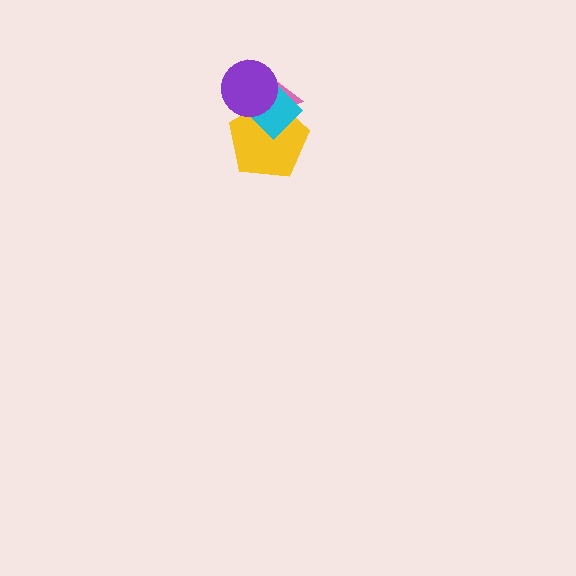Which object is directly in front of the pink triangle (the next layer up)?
The yellow pentagon is directly in front of the pink triangle.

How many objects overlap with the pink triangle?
3 objects overlap with the pink triangle.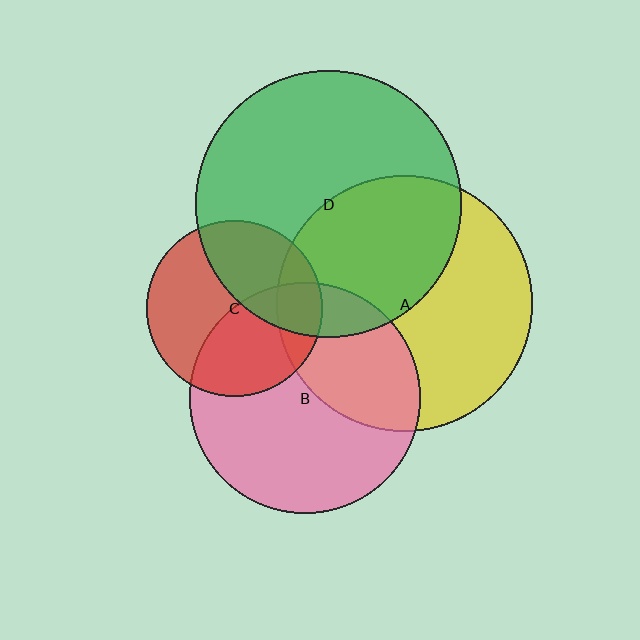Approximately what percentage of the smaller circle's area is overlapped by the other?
Approximately 15%.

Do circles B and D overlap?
Yes.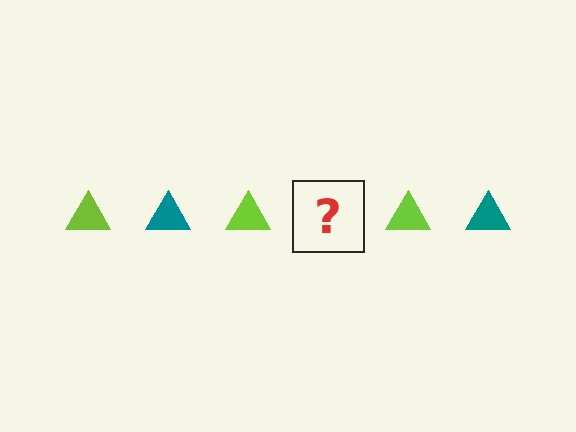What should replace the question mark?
The question mark should be replaced with a teal triangle.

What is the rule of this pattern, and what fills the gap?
The rule is that the pattern cycles through lime, teal triangles. The gap should be filled with a teal triangle.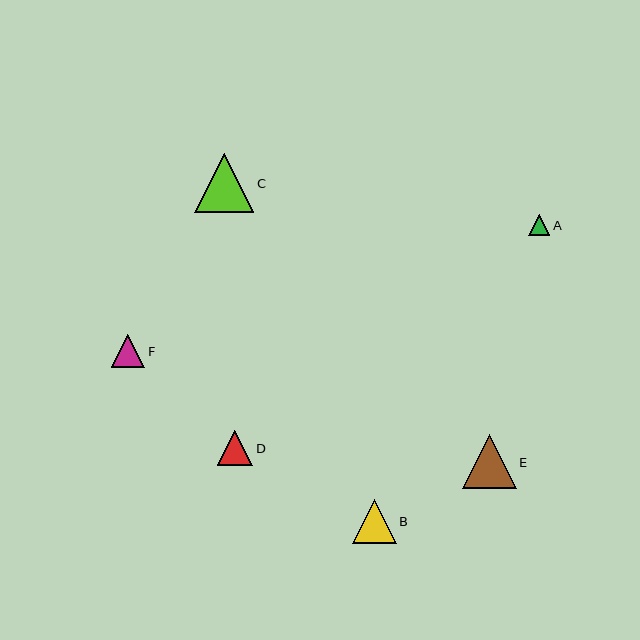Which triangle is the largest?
Triangle C is the largest with a size of approximately 59 pixels.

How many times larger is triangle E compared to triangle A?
Triangle E is approximately 2.6 times the size of triangle A.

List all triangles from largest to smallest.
From largest to smallest: C, E, B, D, F, A.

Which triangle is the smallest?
Triangle A is the smallest with a size of approximately 21 pixels.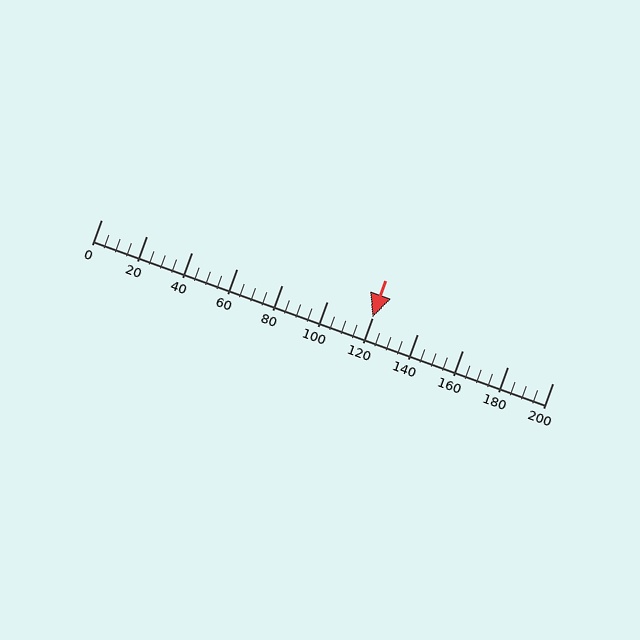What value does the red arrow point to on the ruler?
The red arrow points to approximately 120.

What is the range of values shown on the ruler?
The ruler shows values from 0 to 200.